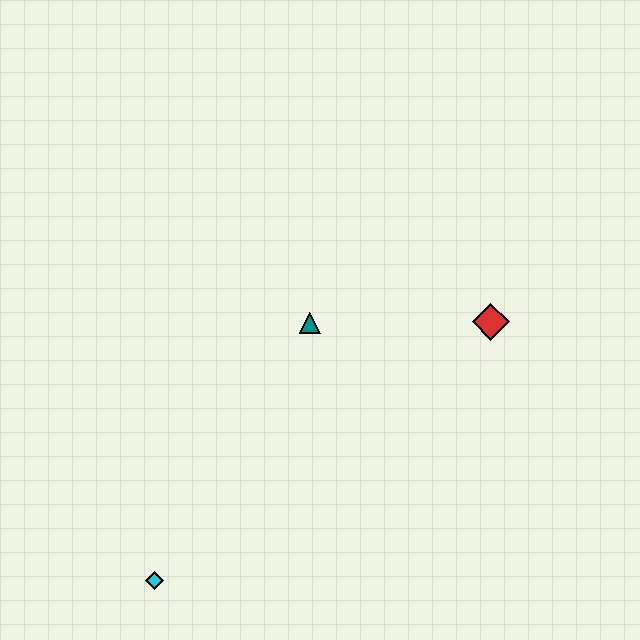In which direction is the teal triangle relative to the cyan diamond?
The teal triangle is above the cyan diamond.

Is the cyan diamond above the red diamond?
No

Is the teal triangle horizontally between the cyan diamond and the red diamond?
Yes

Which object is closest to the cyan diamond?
The teal triangle is closest to the cyan diamond.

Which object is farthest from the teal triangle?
The cyan diamond is farthest from the teal triangle.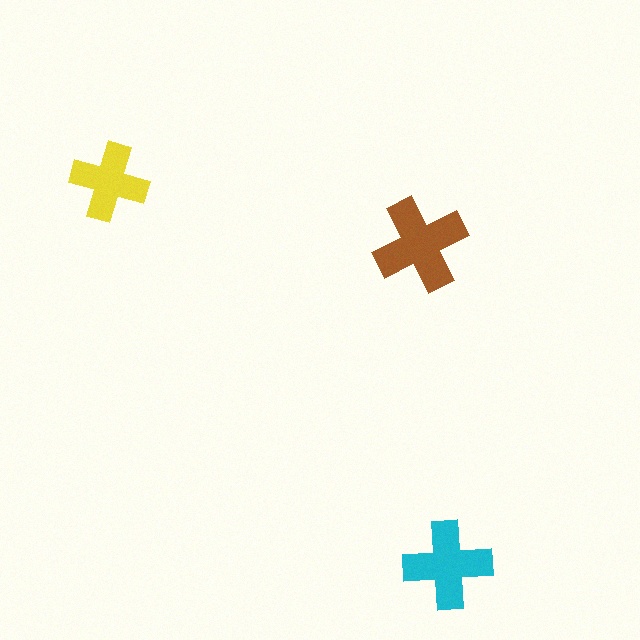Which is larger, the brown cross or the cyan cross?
The brown one.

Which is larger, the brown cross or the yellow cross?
The brown one.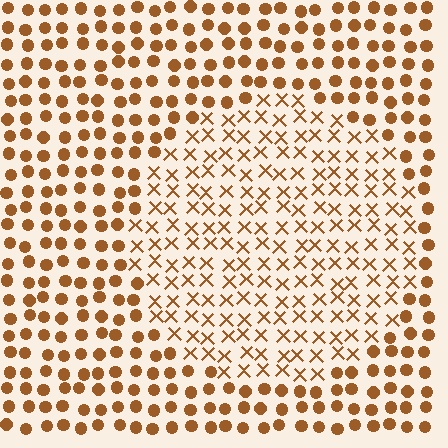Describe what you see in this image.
The image is filled with small brown elements arranged in a uniform grid. A circle-shaped region contains X marks, while the surrounding area contains circles. The boundary is defined purely by the change in element shape.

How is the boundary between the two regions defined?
The boundary is defined by a change in element shape: X marks inside vs. circles outside. All elements share the same color and spacing.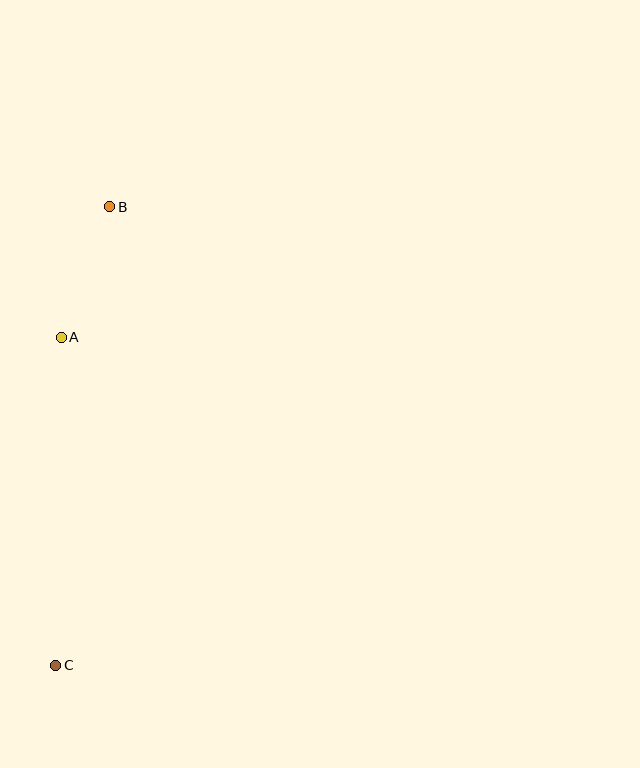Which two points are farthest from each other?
Points B and C are farthest from each other.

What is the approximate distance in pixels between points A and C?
The distance between A and C is approximately 328 pixels.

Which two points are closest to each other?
Points A and B are closest to each other.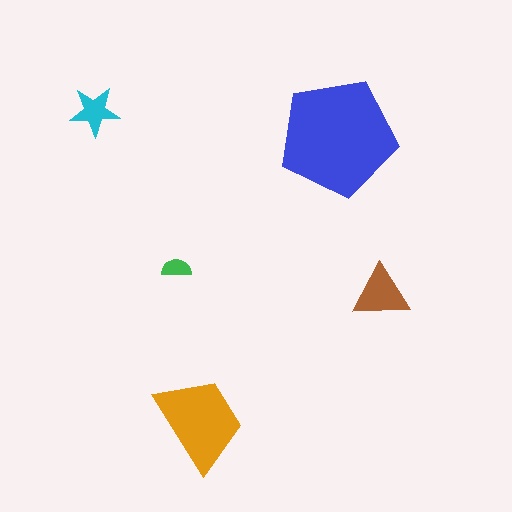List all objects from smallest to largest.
The green semicircle, the cyan star, the brown triangle, the orange trapezoid, the blue pentagon.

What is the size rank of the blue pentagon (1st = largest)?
1st.